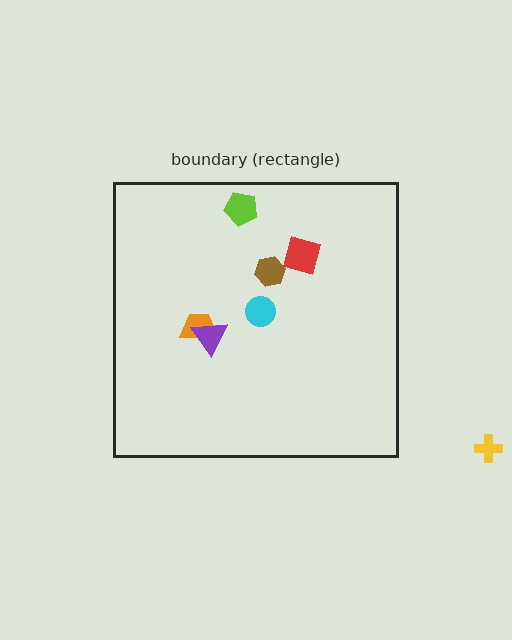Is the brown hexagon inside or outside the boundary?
Inside.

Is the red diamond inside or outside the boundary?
Inside.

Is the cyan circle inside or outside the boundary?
Inside.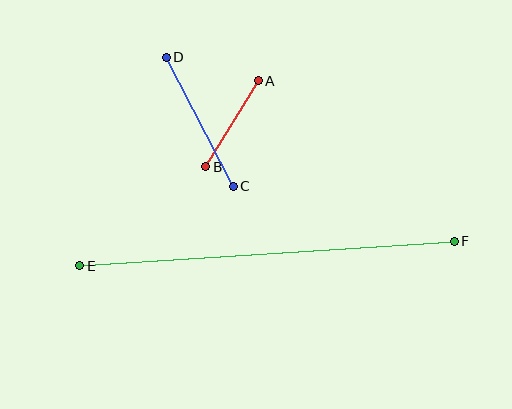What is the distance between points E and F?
The distance is approximately 376 pixels.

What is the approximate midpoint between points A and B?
The midpoint is at approximately (232, 124) pixels.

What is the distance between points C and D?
The distance is approximately 146 pixels.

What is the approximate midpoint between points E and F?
The midpoint is at approximately (267, 253) pixels.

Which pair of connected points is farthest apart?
Points E and F are farthest apart.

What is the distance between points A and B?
The distance is approximately 101 pixels.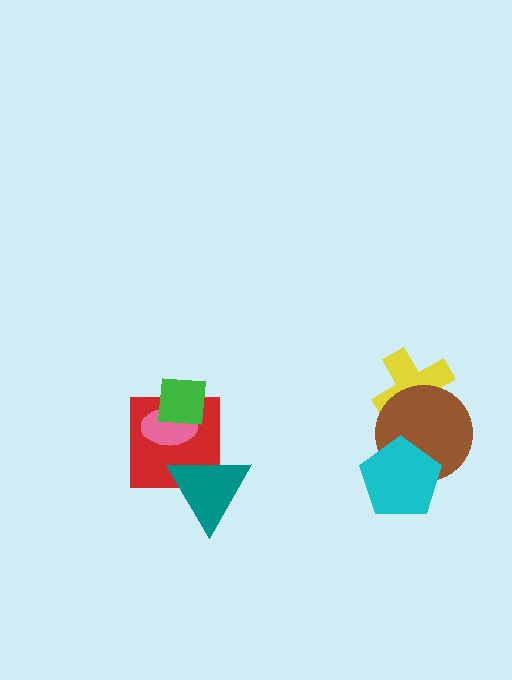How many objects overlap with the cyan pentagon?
1 object overlaps with the cyan pentagon.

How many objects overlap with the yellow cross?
1 object overlaps with the yellow cross.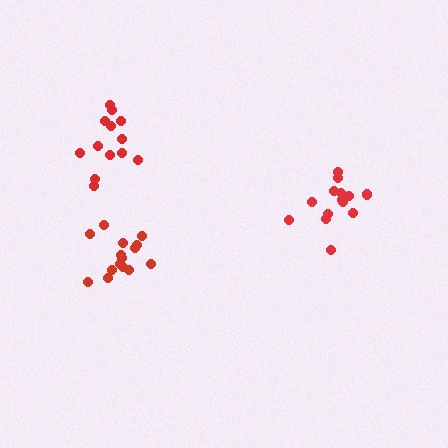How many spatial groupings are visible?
There are 3 spatial groupings.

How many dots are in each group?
Group 1: 15 dots, Group 2: 14 dots, Group 3: 13 dots (42 total).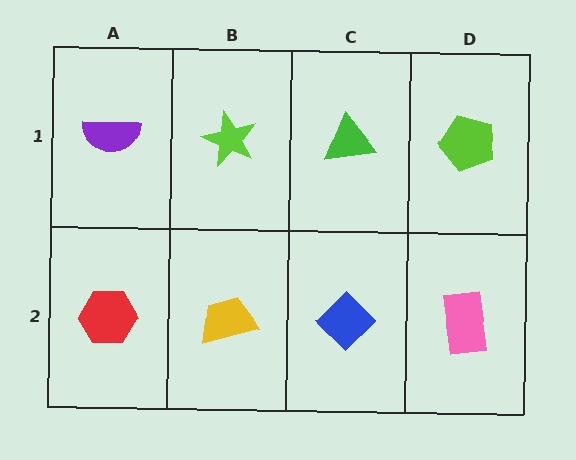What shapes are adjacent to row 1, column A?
A red hexagon (row 2, column A), a lime star (row 1, column B).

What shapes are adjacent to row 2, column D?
A lime pentagon (row 1, column D), a blue diamond (row 2, column C).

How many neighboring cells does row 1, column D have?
2.